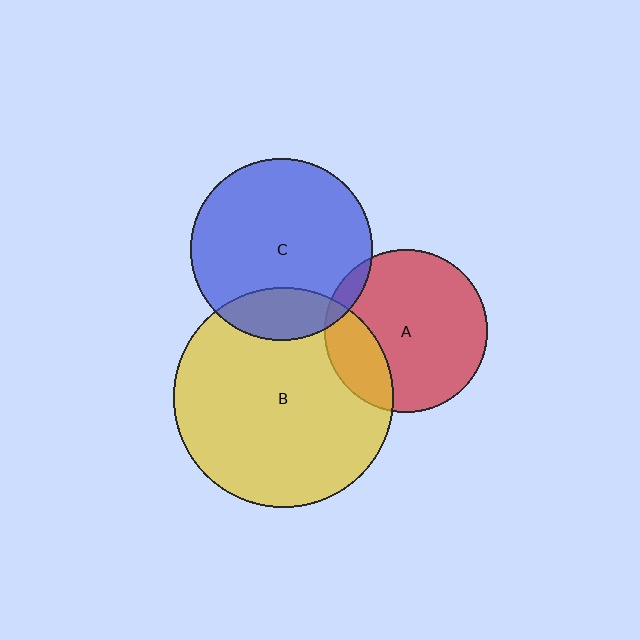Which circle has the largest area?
Circle B (yellow).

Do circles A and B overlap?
Yes.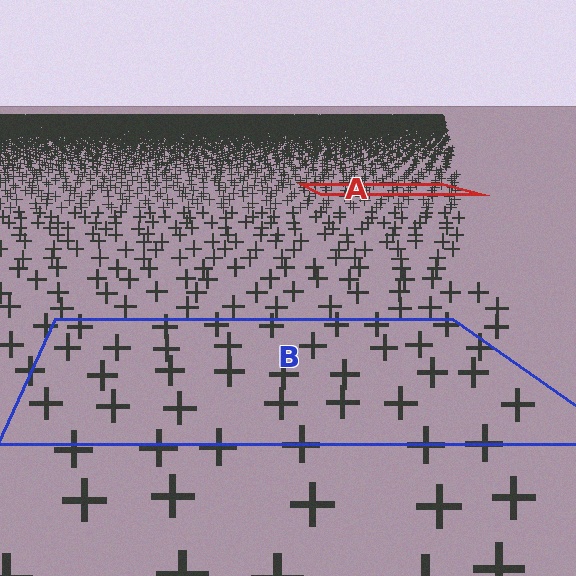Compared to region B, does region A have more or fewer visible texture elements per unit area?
Region A has more texture elements per unit area — they are packed more densely because it is farther away.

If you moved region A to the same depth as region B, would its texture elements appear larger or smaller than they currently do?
They would appear larger. At a closer depth, the same texture elements are projected at a bigger on-screen size.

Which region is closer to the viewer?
Region B is closer. The texture elements there are larger and more spread out.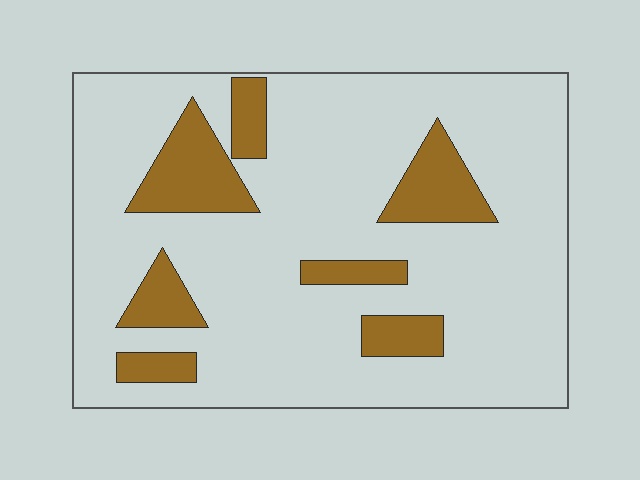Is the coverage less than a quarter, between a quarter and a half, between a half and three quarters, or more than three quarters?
Less than a quarter.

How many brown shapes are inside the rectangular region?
7.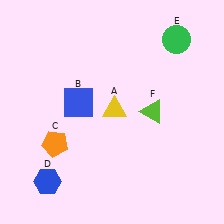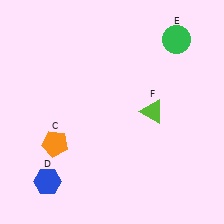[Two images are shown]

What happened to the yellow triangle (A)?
The yellow triangle (A) was removed in Image 2. It was in the top-right area of Image 1.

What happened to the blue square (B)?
The blue square (B) was removed in Image 2. It was in the top-left area of Image 1.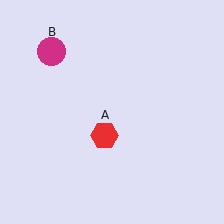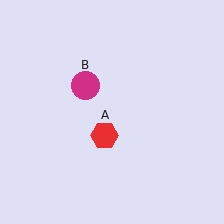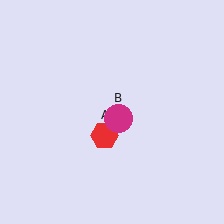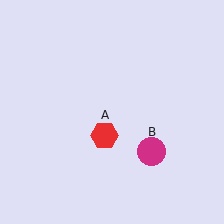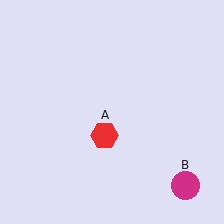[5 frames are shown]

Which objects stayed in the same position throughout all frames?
Red hexagon (object A) remained stationary.